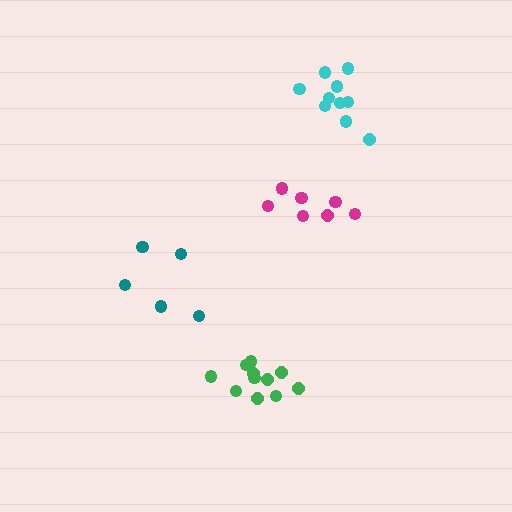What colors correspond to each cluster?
The clusters are colored: cyan, green, magenta, teal.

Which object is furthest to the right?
The cyan cluster is rightmost.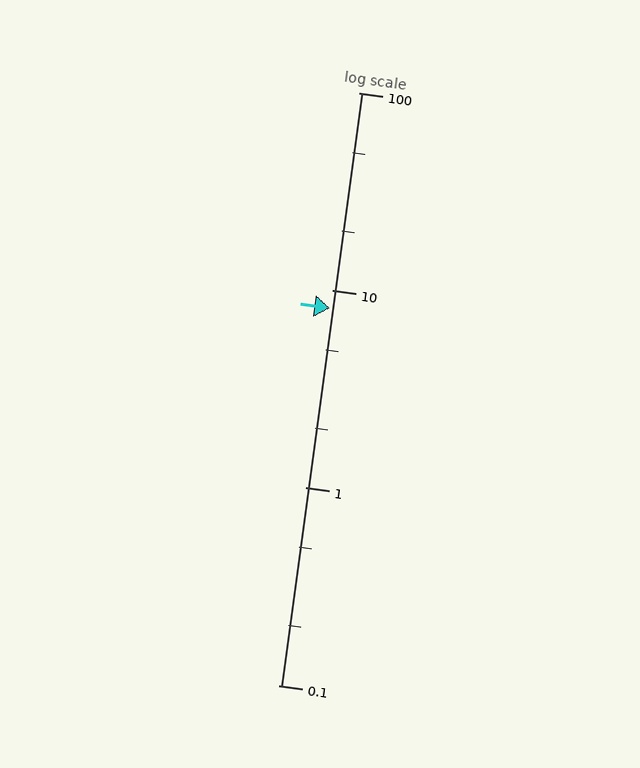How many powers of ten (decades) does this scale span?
The scale spans 3 decades, from 0.1 to 100.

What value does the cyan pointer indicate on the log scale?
The pointer indicates approximately 8.1.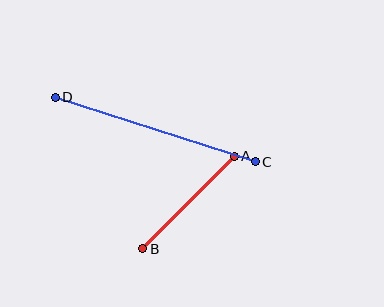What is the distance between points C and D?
The distance is approximately 211 pixels.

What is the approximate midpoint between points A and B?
The midpoint is at approximately (189, 202) pixels.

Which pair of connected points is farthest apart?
Points C and D are farthest apart.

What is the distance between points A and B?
The distance is approximately 130 pixels.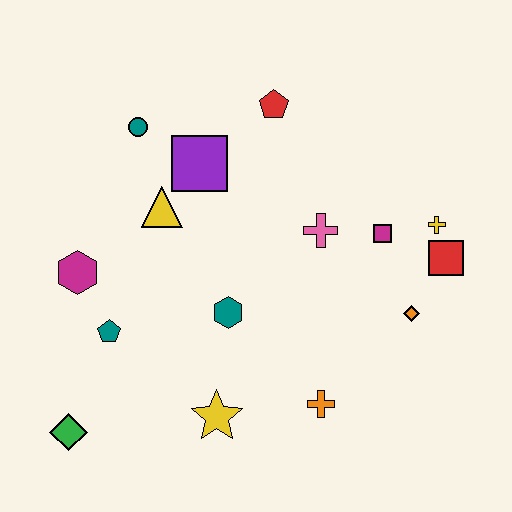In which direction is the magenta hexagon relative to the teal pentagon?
The magenta hexagon is above the teal pentagon.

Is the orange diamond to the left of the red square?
Yes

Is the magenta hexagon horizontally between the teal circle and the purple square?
No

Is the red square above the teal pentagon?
Yes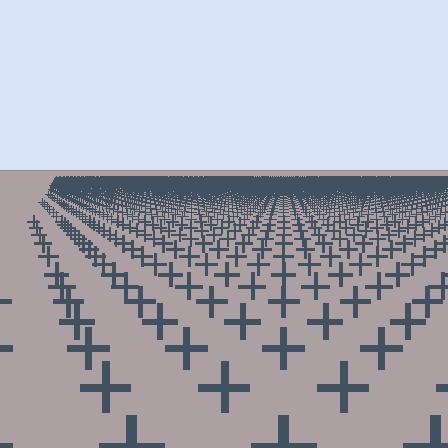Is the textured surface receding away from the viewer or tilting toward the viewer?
The surface is receding away from the viewer. Texture elements get smaller and denser toward the top.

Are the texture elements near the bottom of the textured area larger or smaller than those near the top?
Larger. Near the bottom, elements are closer to the viewer and appear at a bigger on-screen size.